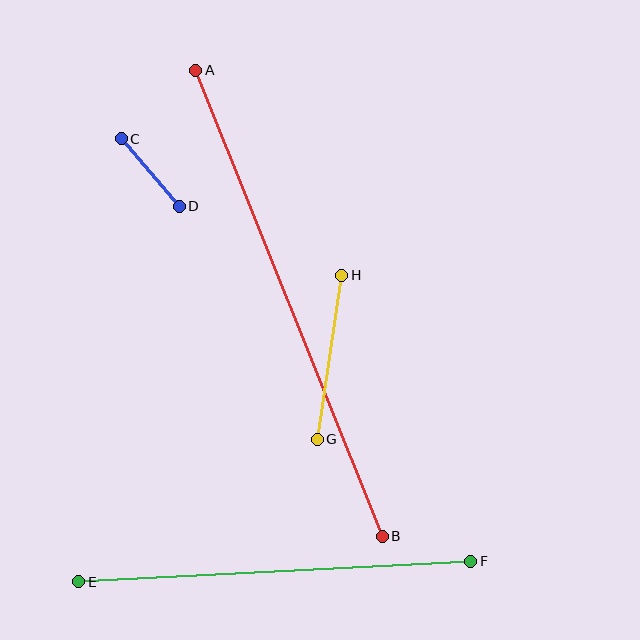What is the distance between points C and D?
The distance is approximately 89 pixels.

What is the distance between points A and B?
The distance is approximately 502 pixels.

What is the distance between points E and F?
The distance is approximately 393 pixels.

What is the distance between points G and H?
The distance is approximately 166 pixels.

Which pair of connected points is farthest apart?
Points A and B are farthest apart.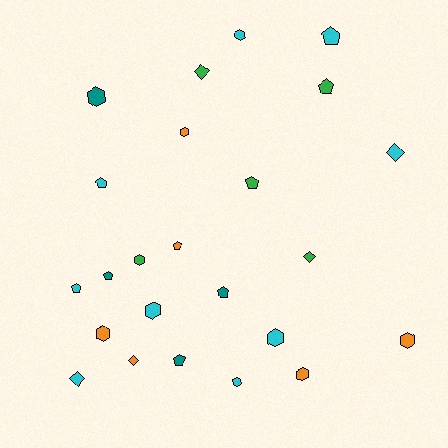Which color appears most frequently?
Cyan, with 9 objects.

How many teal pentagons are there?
There are 3 teal pentagons.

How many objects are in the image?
There are 24 objects.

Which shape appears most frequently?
Hexagon, with 10 objects.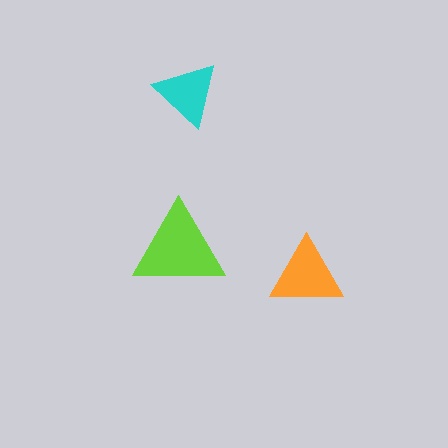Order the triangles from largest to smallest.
the lime one, the orange one, the cyan one.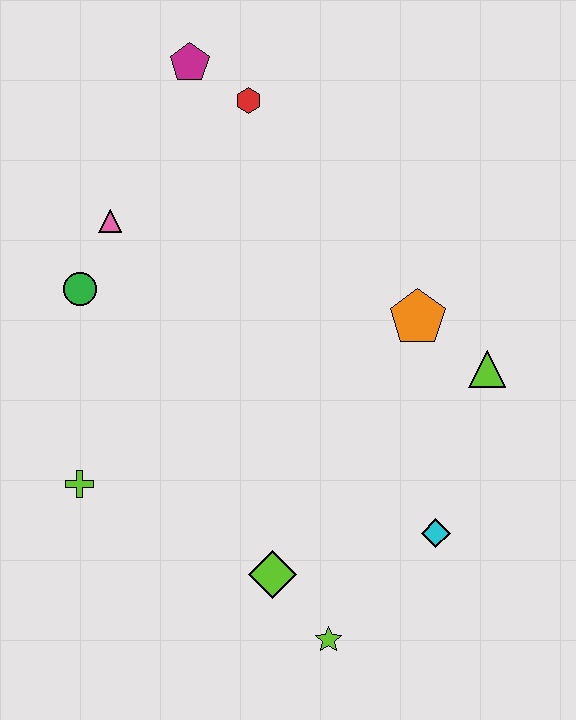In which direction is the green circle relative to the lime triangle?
The green circle is to the left of the lime triangle.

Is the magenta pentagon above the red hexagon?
Yes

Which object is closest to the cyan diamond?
The lime star is closest to the cyan diamond.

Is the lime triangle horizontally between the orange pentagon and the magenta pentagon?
No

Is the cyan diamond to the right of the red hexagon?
Yes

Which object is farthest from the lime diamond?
The magenta pentagon is farthest from the lime diamond.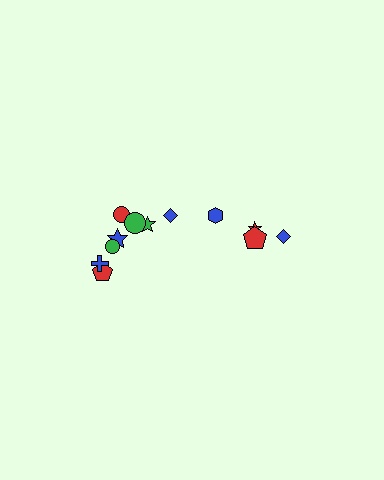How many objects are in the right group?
There are 4 objects.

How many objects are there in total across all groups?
There are 12 objects.